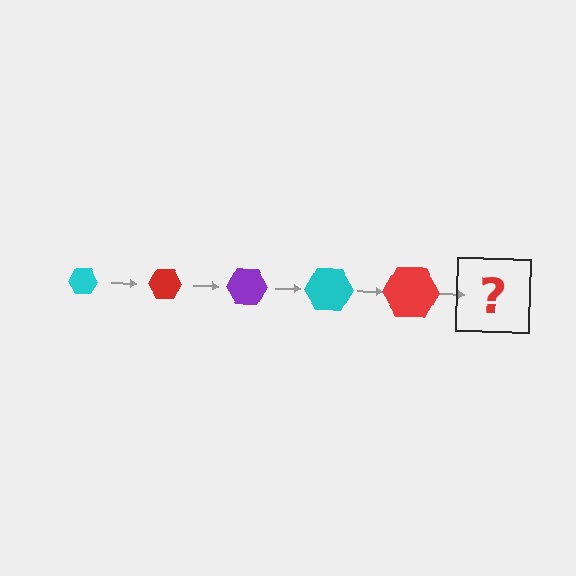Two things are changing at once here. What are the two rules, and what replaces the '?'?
The two rules are that the hexagon grows larger each step and the color cycles through cyan, red, and purple. The '?' should be a purple hexagon, larger than the previous one.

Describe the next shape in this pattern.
It should be a purple hexagon, larger than the previous one.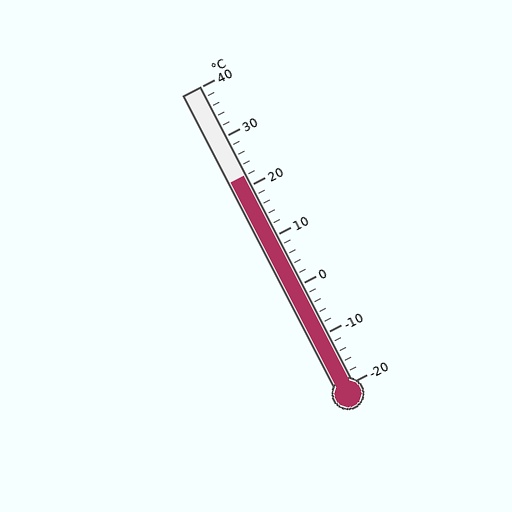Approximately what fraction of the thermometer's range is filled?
The thermometer is filled to approximately 70% of its range.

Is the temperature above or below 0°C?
The temperature is above 0°C.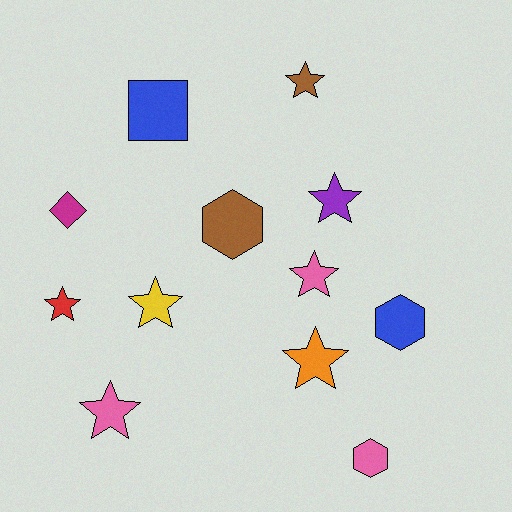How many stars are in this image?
There are 7 stars.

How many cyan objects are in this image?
There are no cyan objects.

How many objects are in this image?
There are 12 objects.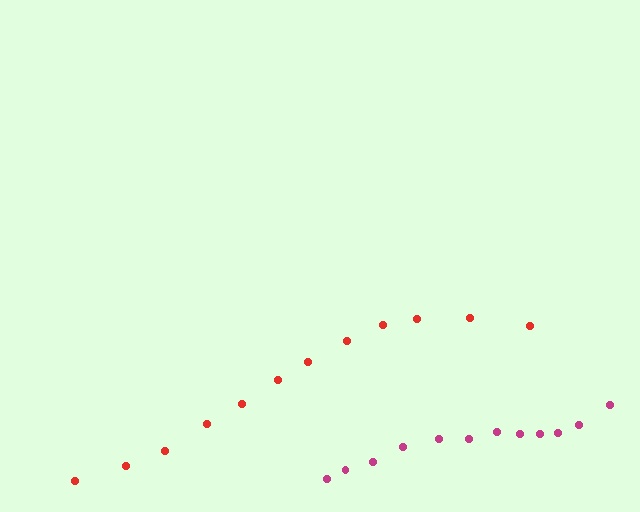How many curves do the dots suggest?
There are 2 distinct paths.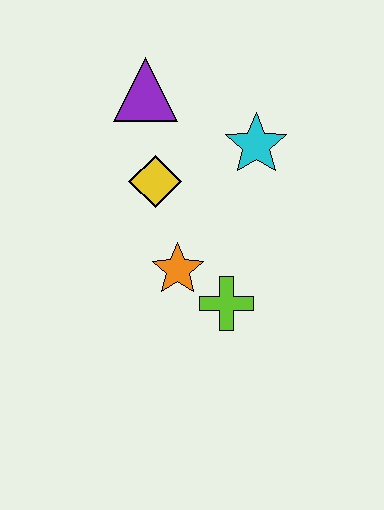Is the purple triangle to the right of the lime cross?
No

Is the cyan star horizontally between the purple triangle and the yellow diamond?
No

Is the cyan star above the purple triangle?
No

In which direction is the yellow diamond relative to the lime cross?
The yellow diamond is above the lime cross.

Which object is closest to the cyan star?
The yellow diamond is closest to the cyan star.